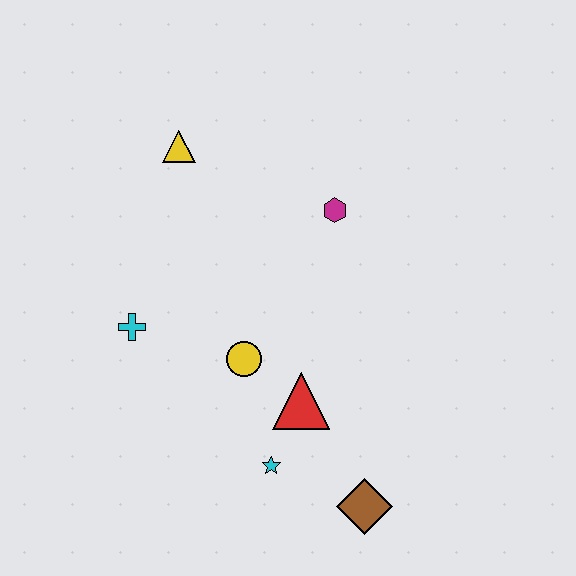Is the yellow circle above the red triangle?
Yes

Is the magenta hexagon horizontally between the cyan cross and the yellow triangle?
No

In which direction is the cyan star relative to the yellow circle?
The cyan star is below the yellow circle.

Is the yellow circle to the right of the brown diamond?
No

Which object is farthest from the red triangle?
The yellow triangle is farthest from the red triangle.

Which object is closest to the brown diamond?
The cyan star is closest to the brown diamond.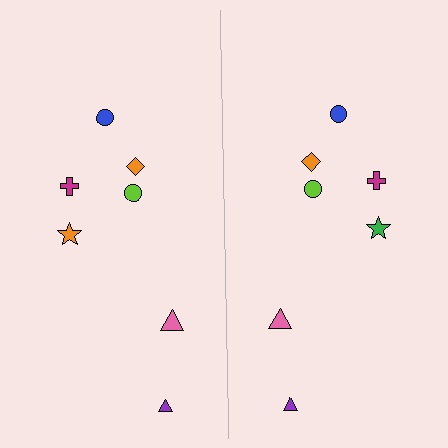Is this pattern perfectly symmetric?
No, the pattern is not perfectly symmetric. The green star on the right side breaks the symmetry — its mirror counterpart is orange.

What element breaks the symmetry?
The green star on the right side breaks the symmetry — its mirror counterpart is orange.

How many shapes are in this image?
There are 14 shapes in this image.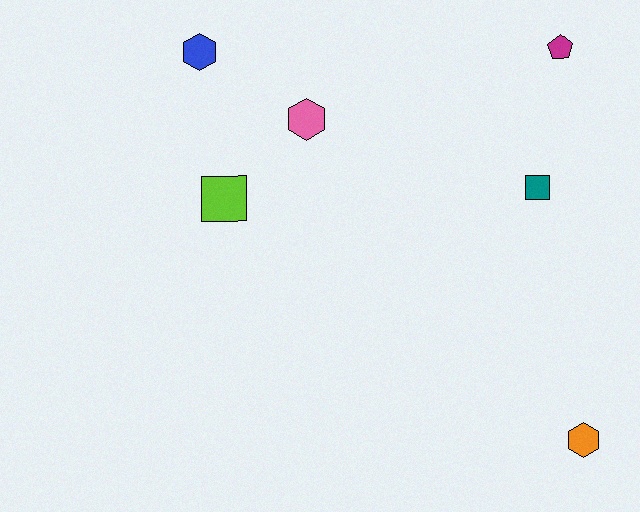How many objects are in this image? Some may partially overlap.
There are 6 objects.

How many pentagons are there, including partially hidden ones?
There is 1 pentagon.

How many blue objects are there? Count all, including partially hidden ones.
There is 1 blue object.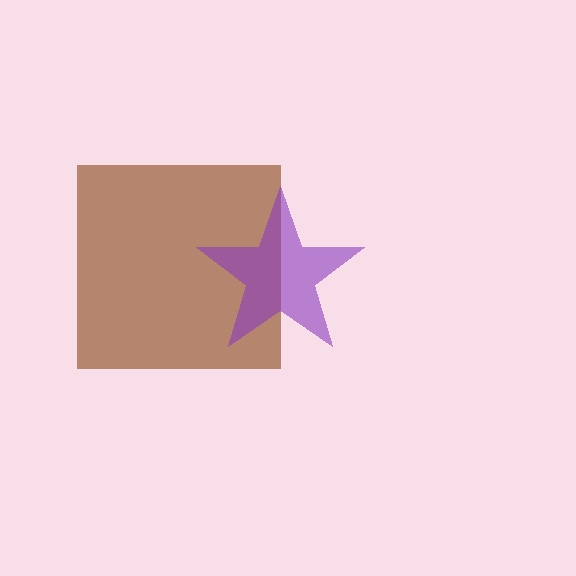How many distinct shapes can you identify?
There are 2 distinct shapes: a brown square, a purple star.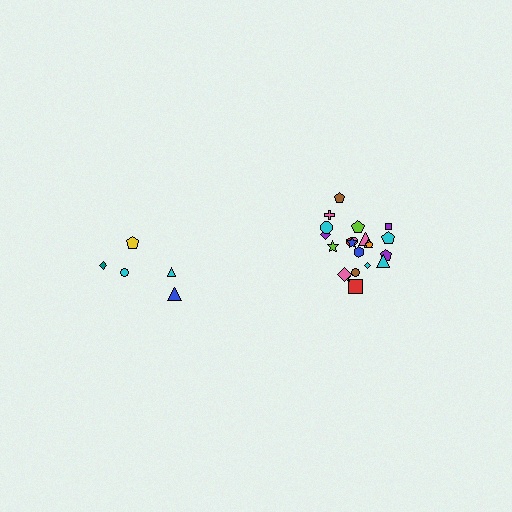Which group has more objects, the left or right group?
The right group.